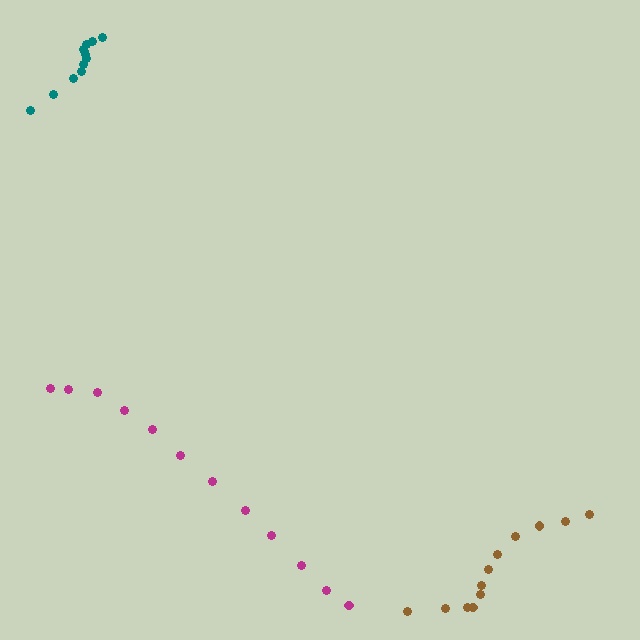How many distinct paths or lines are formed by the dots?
There are 3 distinct paths.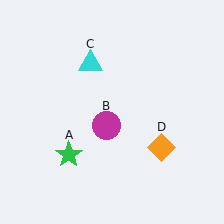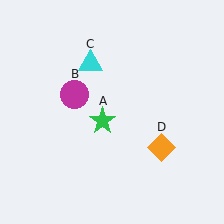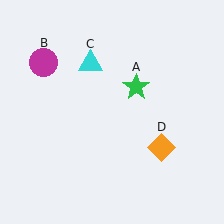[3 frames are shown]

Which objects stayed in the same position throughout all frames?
Cyan triangle (object C) and orange diamond (object D) remained stationary.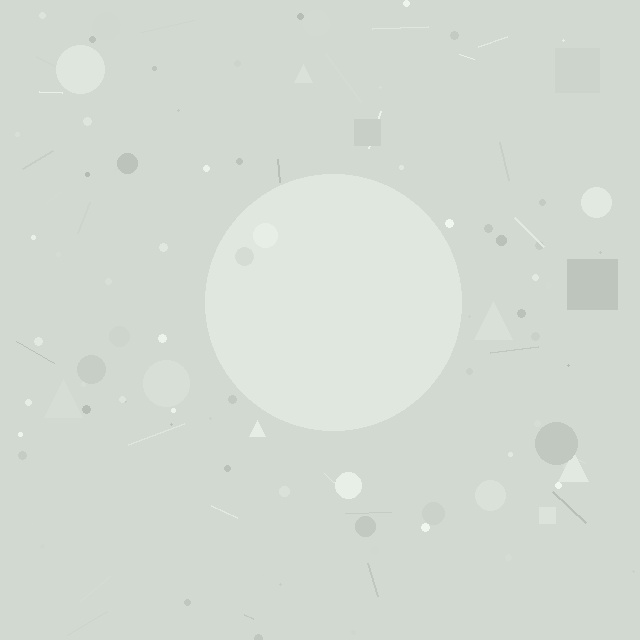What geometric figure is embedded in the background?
A circle is embedded in the background.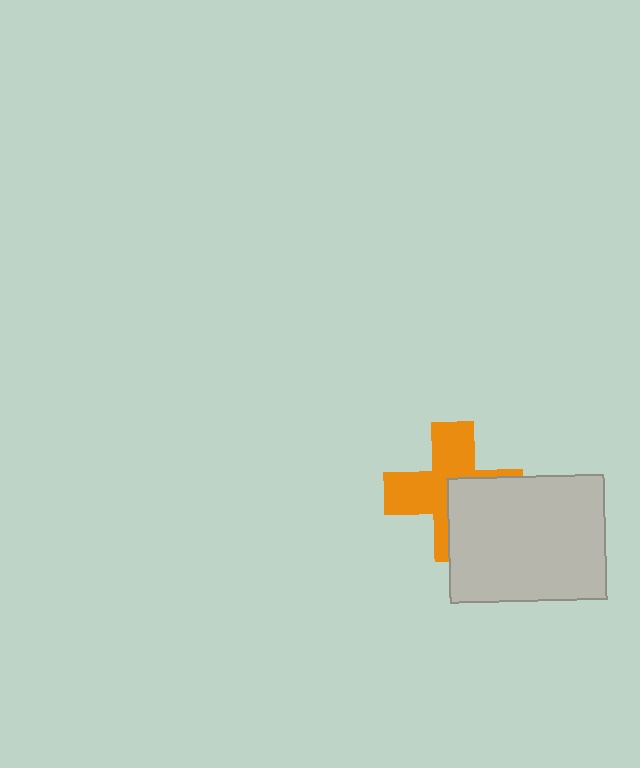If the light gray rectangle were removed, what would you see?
You would see the complete orange cross.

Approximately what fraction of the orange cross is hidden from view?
Roughly 41% of the orange cross is hidden behind the light gray rectangle.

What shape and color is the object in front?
The object in front is a light gray rectangle.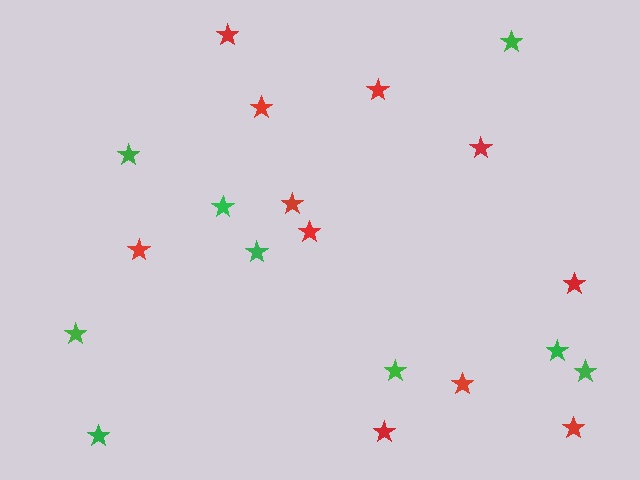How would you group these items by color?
There are 2 groups: one group of green stars (9) and one group of red stars (11).